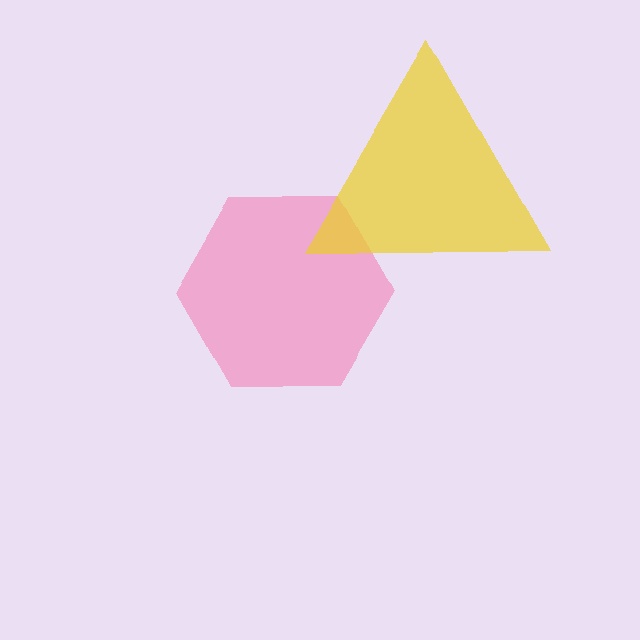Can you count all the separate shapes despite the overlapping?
Yes, there are 2 separate shapes.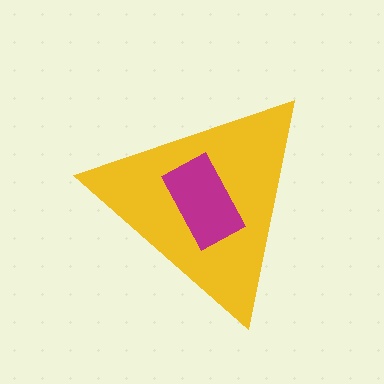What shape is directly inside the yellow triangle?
The magenta rectangle.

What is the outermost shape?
The yellow triangle.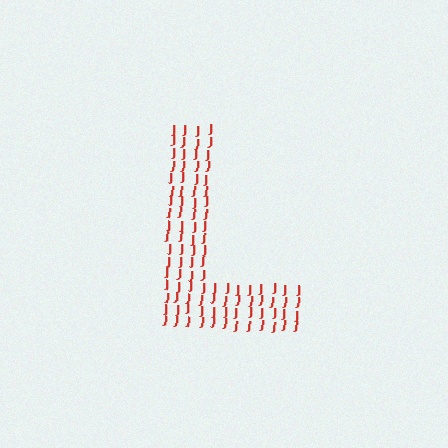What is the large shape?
The large shape is the letter L.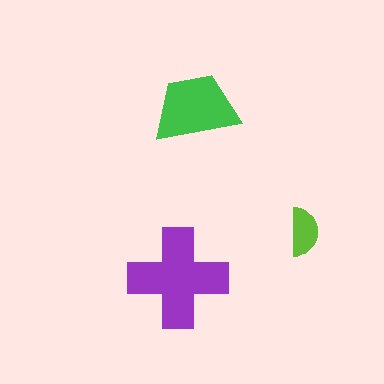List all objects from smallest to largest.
The lime semicircle, the green trapezoid, the purple cross.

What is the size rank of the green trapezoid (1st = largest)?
2nd.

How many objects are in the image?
There are 3 objects in the image.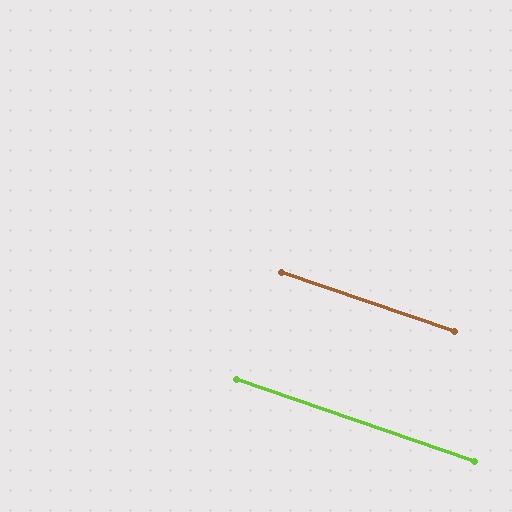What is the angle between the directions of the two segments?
Approximately 0 degrees.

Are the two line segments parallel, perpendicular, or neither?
Parallel — their directions differ by only 0.5°.